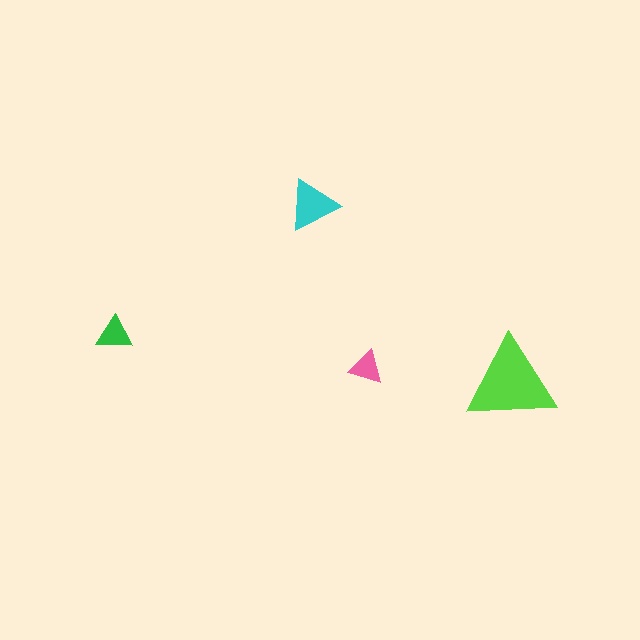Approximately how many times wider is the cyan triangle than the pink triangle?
About 1.5 times wider.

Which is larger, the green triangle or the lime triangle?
The lime one.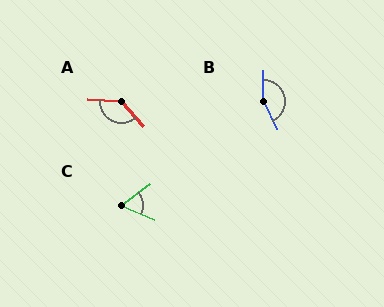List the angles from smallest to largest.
C (60°), A (136°), B (153°).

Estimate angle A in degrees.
Approximately 136 degrees.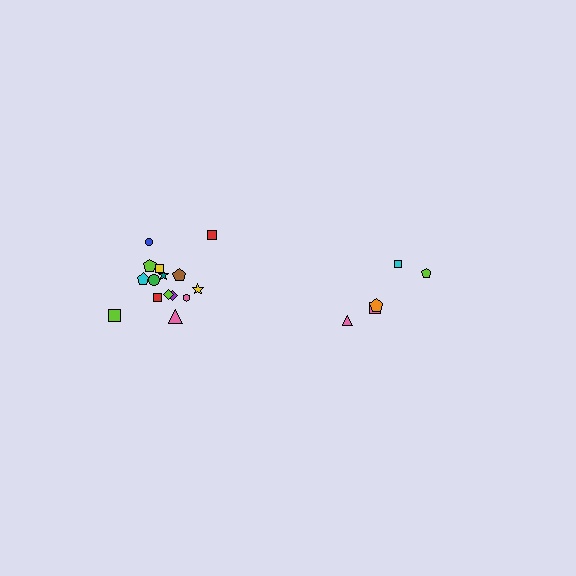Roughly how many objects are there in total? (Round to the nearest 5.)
Roughly 20 objects in total.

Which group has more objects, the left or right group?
The left group.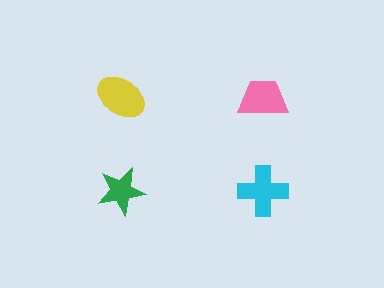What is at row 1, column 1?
A yellow ellipse.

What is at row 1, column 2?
A pink trapezoid.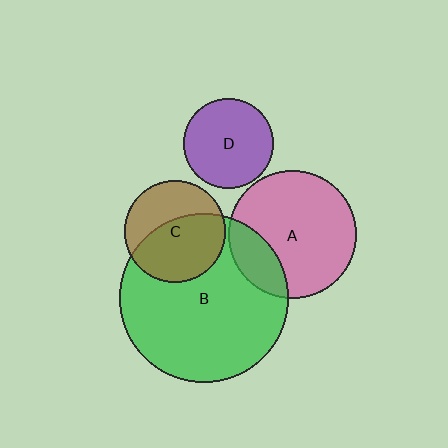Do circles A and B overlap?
Yes.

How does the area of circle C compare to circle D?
Approximately 1.3 times.